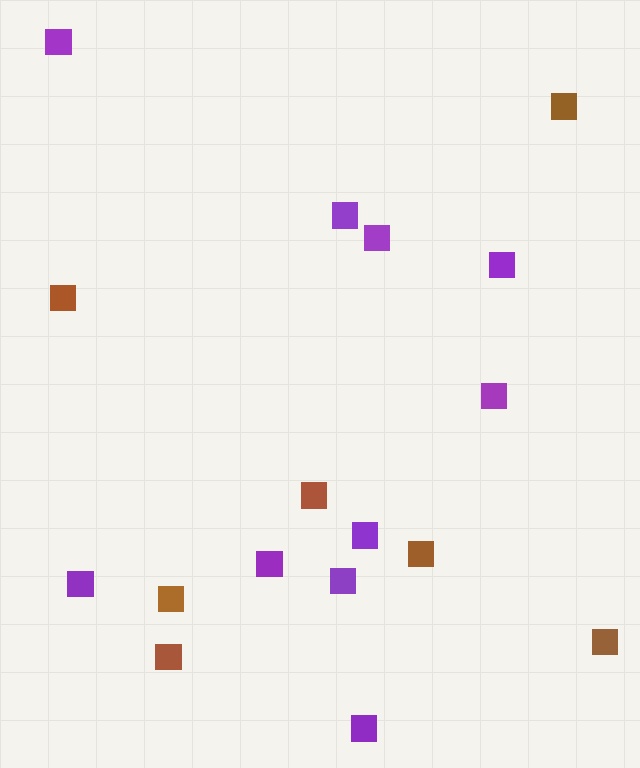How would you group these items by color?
There are 2 groups: one group of brown squares (7) and one group of purple squares (10).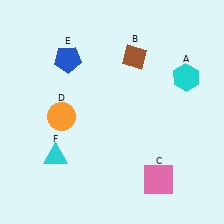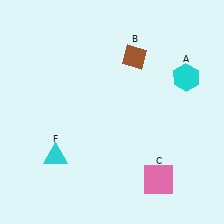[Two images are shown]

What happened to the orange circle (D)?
The orange circle (D) was removed in Image 2. It was in the bottom-left area of Image 1.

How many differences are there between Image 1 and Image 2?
There are 2 differences between the two images.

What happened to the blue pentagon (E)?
The blue pentagon (E) was removed in Image 2. It was in the top-left area of Image 1.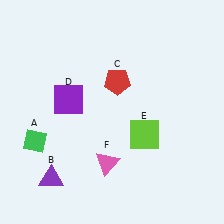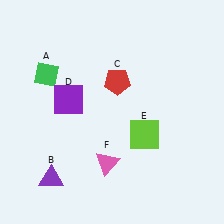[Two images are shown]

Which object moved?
The green diamond (A) moved up.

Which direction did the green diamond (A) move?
The green diamond (A) moved up.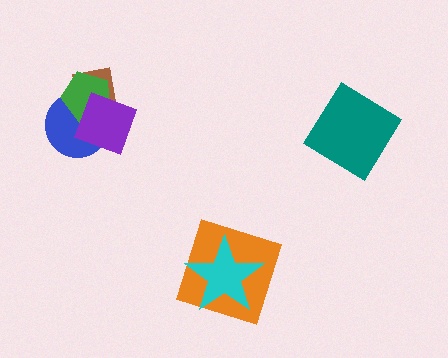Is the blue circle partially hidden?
Yes, it is partially covered by another shape.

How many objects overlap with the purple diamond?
3 objects overlap with the purple diamond.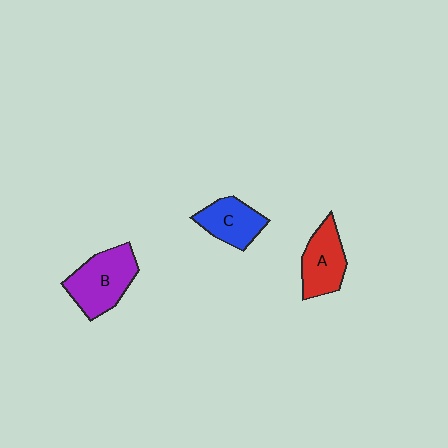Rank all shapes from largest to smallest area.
From largest to smallest: B (purple), A (red), C (blue).